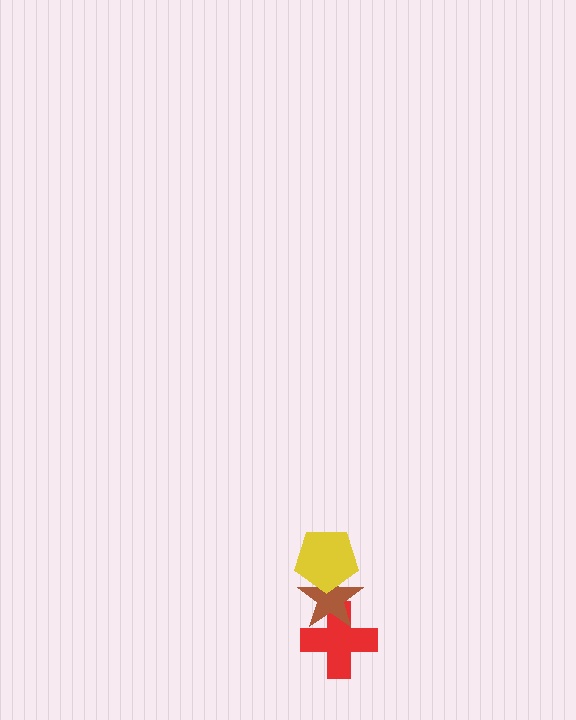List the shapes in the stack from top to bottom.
From top to bottom: the yellow pentagon, the brown star, the red cross.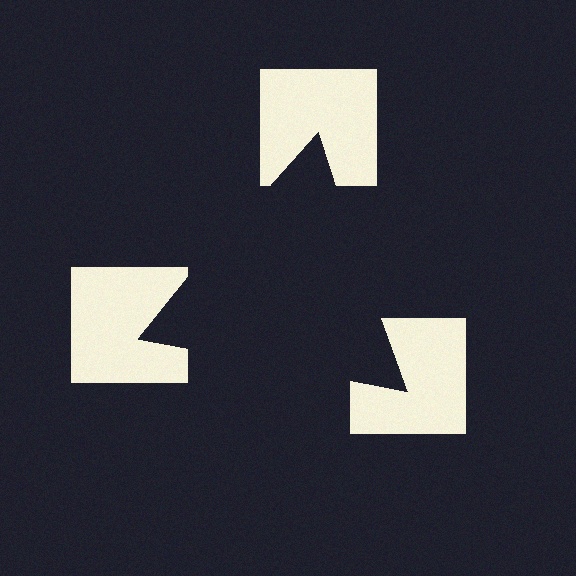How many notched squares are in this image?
There are 3 — one at each vertex of the illusory triangle.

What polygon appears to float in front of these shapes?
An illusory triangle — its edges are inferred from the aligned wedge cuts in the notched squares, not physically drawn.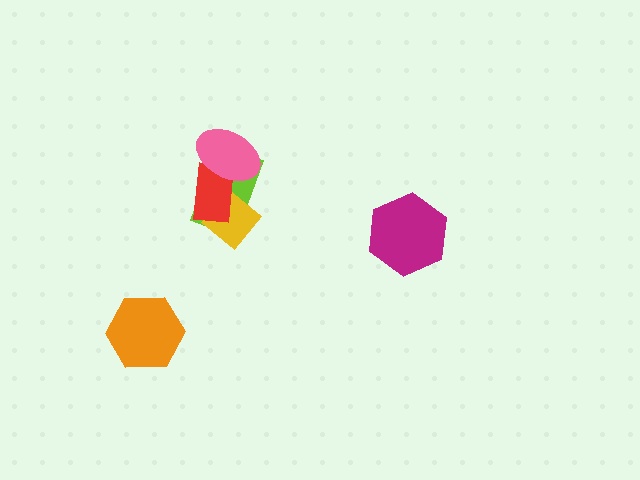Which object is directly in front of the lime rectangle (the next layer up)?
The yellow diamond is directly in front of the lime rectangle.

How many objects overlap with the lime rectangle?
3 objects overlap with the lime rectangle.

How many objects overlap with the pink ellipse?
2 objects overlap with the pink ellipse.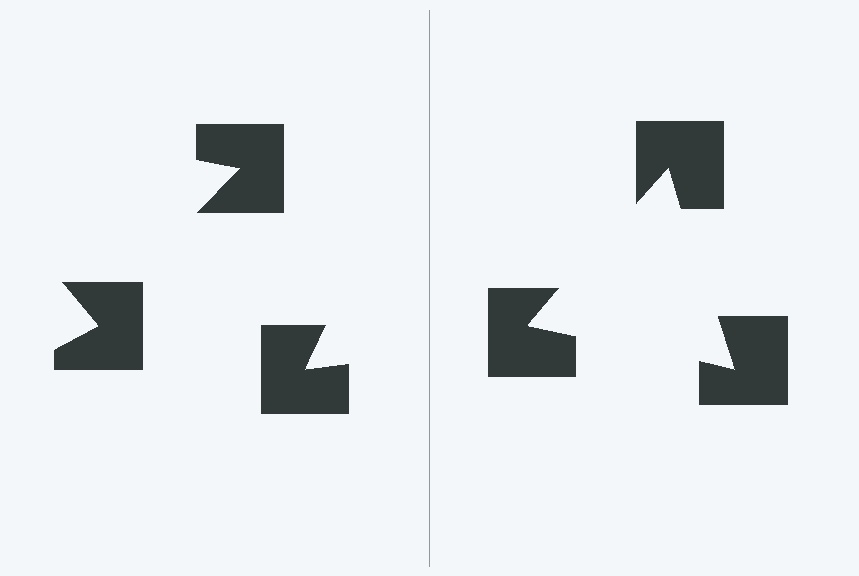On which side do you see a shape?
An illusory triangle appears on the right side. On the left side the wedge cuts are rotated, so no coherent shape forms.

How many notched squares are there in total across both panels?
6 — 3 on each side.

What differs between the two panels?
The notched squares are positioned identically on both sides; only the wedge orientations differ. On the right they align to a triangle; on the left they are misaligned.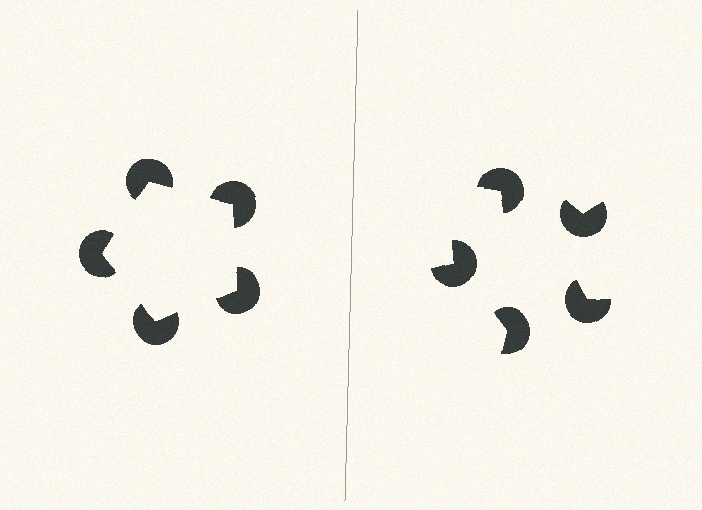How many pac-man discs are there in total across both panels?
10 — 5 on each side.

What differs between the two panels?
The pac-man discs are positioned identically on both sides; only the wedge orientations differ. On the left they align to a pentagon; on the right they are misaligned.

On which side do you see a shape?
An illusory pentagon appears on the left side. On the right side the wedge cuts are rotated, so no coherent shape forms.